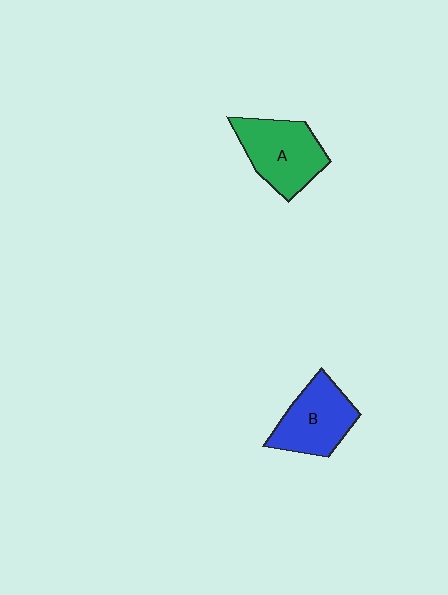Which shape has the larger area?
Shape A (green).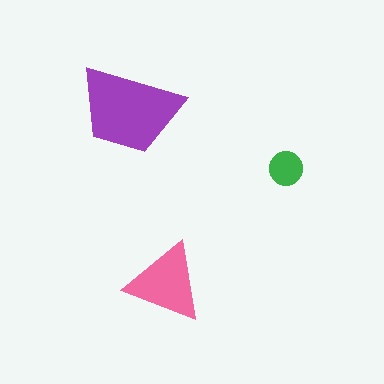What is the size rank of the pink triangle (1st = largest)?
2nd.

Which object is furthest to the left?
The purple trapezoid is leftmost.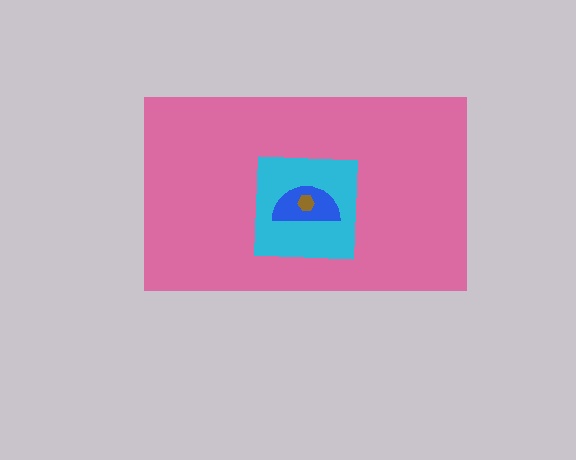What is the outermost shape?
The pink rectangle.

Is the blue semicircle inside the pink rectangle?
Yes.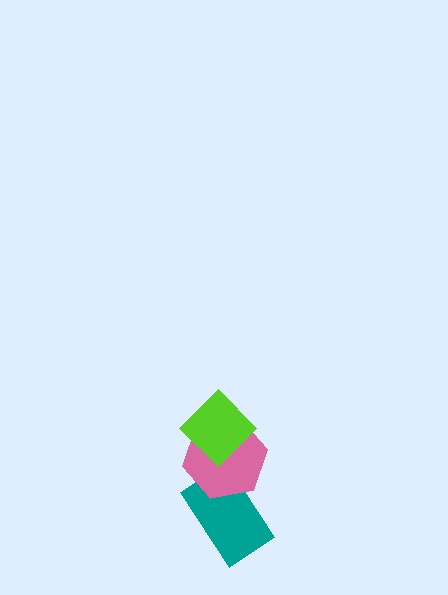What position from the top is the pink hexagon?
The pink hexagon is 2nd from the top.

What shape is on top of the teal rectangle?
The pink hexagon is on top of the teal rectangle.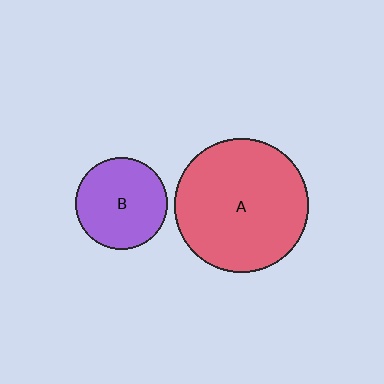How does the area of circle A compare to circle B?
Approximately 2.1 times.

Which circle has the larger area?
Circle A (red).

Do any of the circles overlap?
No, none of the circles overlap.